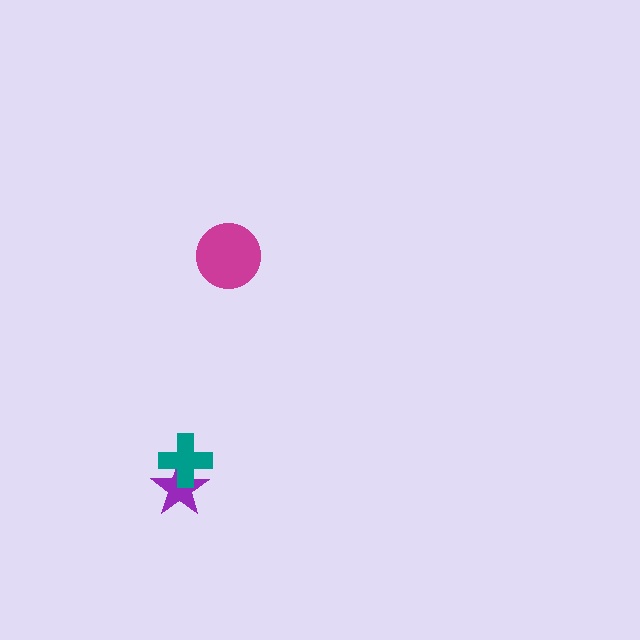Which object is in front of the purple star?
The teal cross is in front of the purple star.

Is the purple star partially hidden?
Yes, it is partially covered by another shape.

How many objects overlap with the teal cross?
1 object overlaps with the teal cross.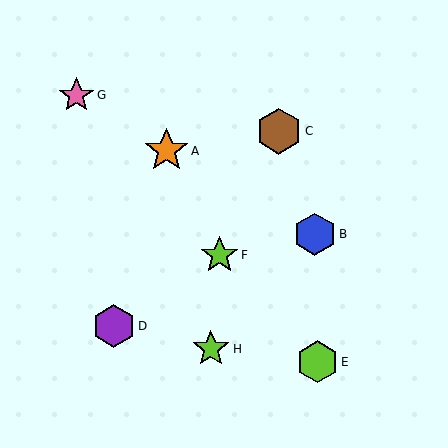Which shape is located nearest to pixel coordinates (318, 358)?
The lime hexagon (labeled E) at (318, 362) is nearest to that location.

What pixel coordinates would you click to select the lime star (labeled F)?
Click at (219, 255) to select the lime star F.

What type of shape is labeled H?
Shape H is a lime star.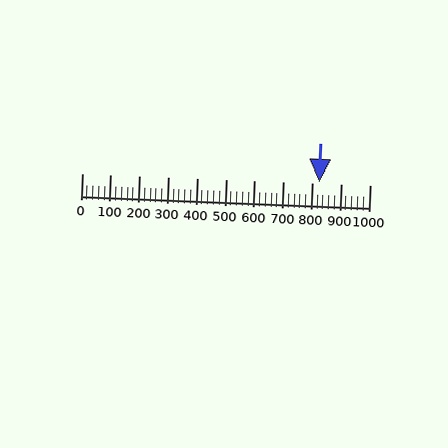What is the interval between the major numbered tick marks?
The major tick marks are spaced 100 units apart.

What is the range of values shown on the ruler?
The ruler shows values from 0 to 1000.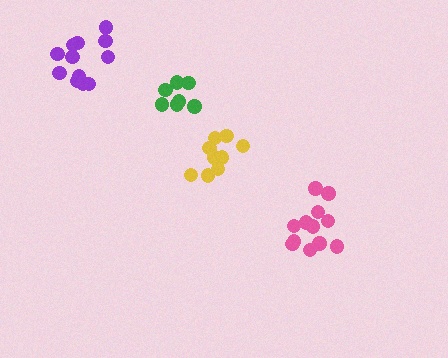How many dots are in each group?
Group 1: 9 dots, Group 2: 12 dots, Group 3: 7 dots, Group 4: 12 dots (40 total).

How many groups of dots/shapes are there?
There are 4 groups.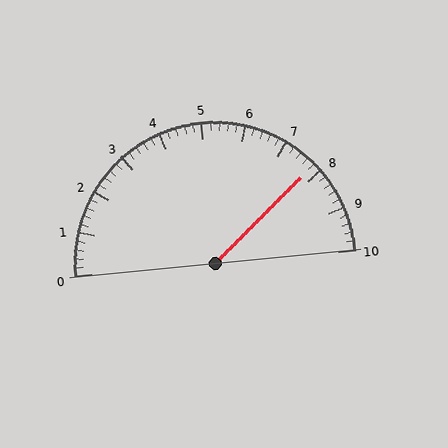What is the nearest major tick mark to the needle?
The nearest major tick mark is 8.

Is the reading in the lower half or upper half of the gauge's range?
The reading is in the upper half of the range (0 to 10).